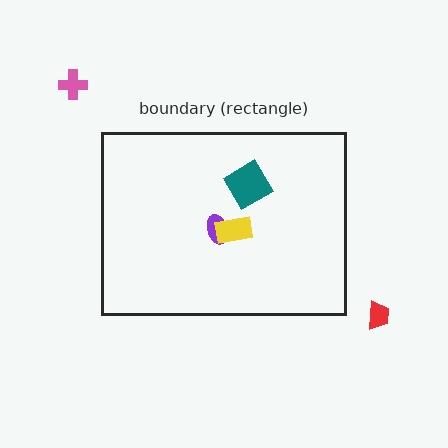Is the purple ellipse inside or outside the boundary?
Inside.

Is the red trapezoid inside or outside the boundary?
Outside.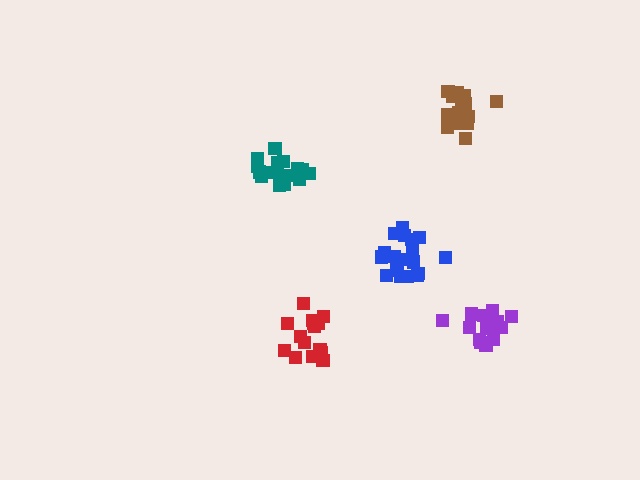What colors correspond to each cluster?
The clusters are colored: red, teal, purple, blue, brown.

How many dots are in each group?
Group 1: 15 dots, Group 2: 17 dots, Group 3: 17 dots, Group 4: 19 dots, Group 5: 16 dots (84 total).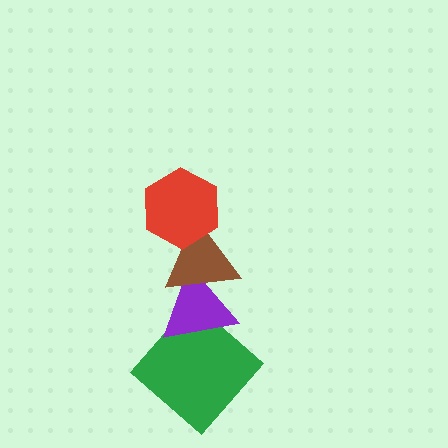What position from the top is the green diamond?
The green diamond is 4th from the top.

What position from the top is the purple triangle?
The purple triangle is 3rd from the top.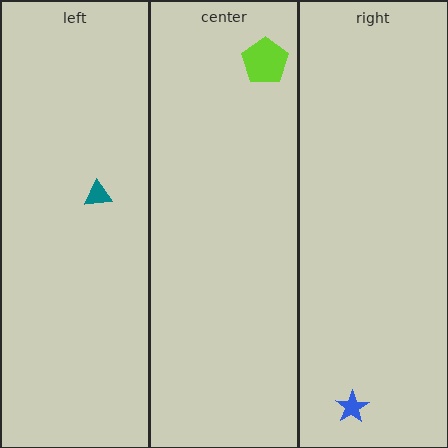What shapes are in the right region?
The blue star.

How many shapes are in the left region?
1.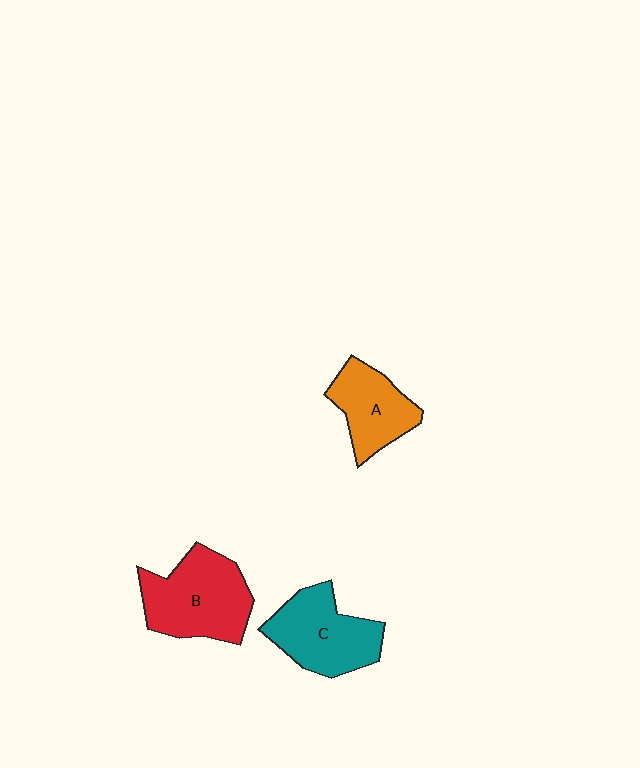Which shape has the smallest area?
Shape A (orange).